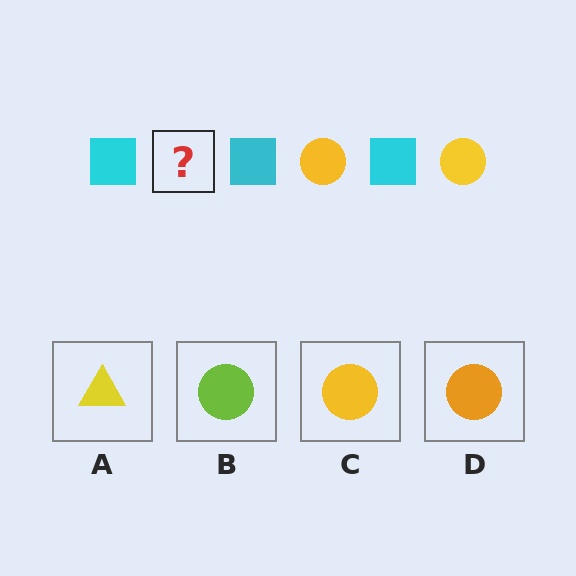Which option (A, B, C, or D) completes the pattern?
C.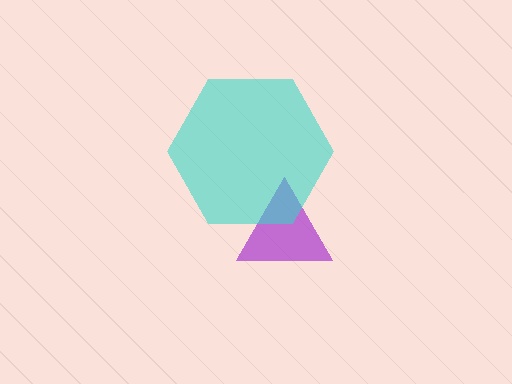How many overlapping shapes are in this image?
There are 2 overlapping shapes in the image.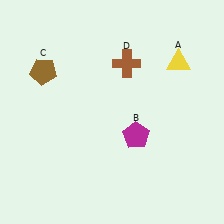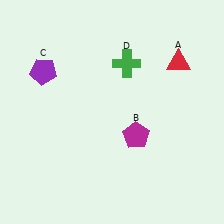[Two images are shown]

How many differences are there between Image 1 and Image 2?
There are 3 differences between the two images.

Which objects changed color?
A changed from yellow to red. C changed from brown to purple. D changed from brown to green.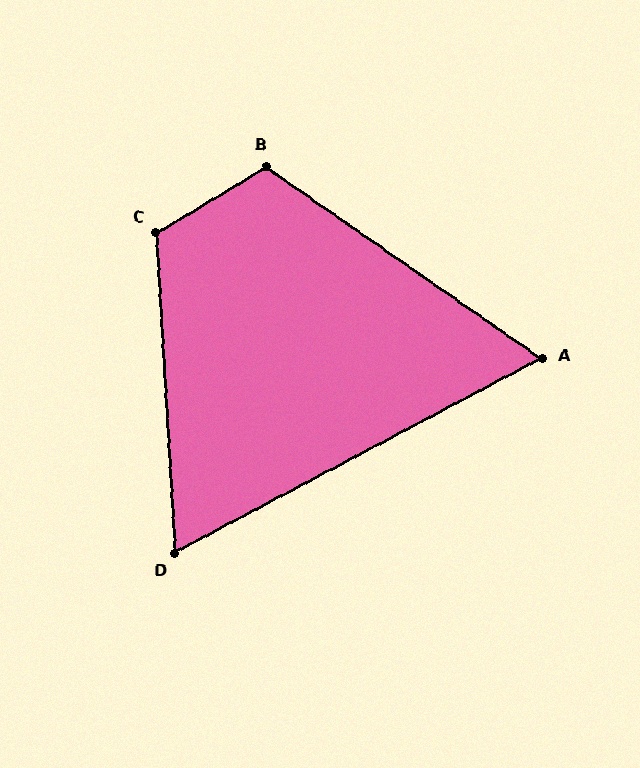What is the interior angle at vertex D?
Approximately 65 degrees (acute).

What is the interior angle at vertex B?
Approximately 115 degrees (obtuse).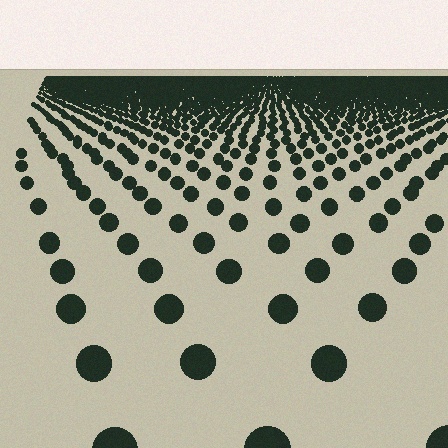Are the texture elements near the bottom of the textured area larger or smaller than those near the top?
Larger. Near the bottom, elements are closer to the viewer and appear at a bigger on-screen size.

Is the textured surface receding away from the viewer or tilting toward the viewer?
The surface is receding away from the viewer. Texture elements get smaller and denser toward the top.